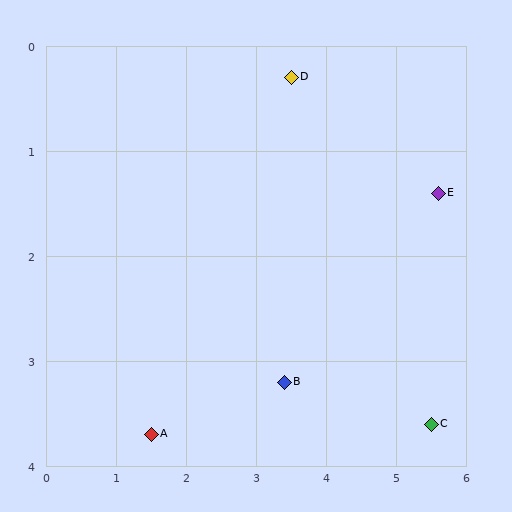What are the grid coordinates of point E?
Point E is at approximately (5.6, 1.4).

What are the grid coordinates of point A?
Point A is at approximately (1.5, 3.7).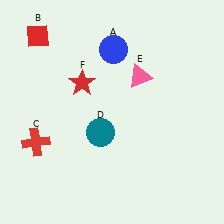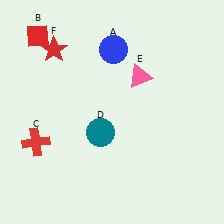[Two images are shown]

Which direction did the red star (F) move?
The red star (F) moved up.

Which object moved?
The red star (F) moved up.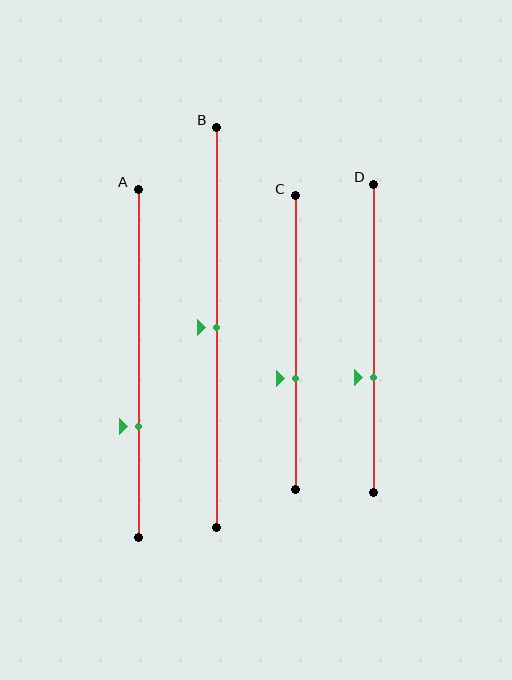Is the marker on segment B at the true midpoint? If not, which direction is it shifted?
Yes, the marker on segment B is at the true midpoint.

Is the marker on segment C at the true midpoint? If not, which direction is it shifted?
No, the marker on segment C is shifted downward by about 12% of the segment length.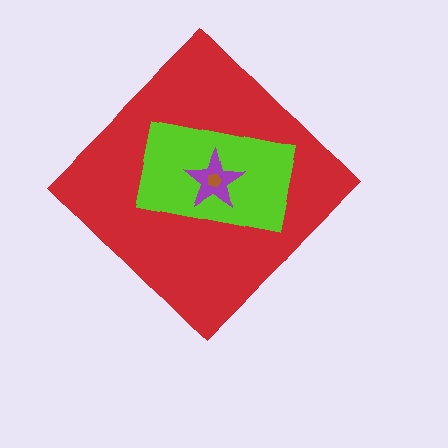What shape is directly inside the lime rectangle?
The purple star.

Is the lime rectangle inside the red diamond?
Yes.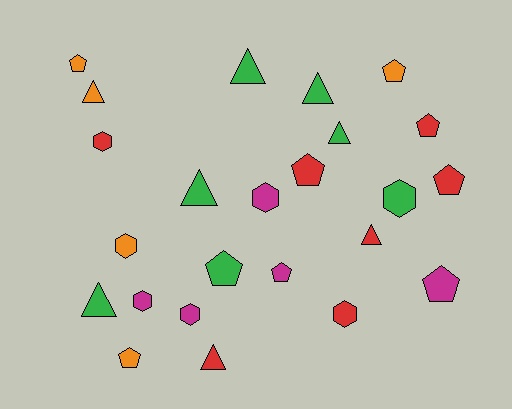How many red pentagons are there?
There are 3 red pentagons.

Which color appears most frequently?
Green, with 7 objects.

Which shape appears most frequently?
Pentagon, with 9 objects.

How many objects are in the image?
There are 24 objects.